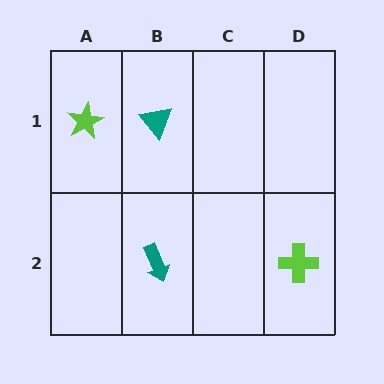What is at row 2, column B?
A teal arrow.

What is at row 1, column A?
A lime star.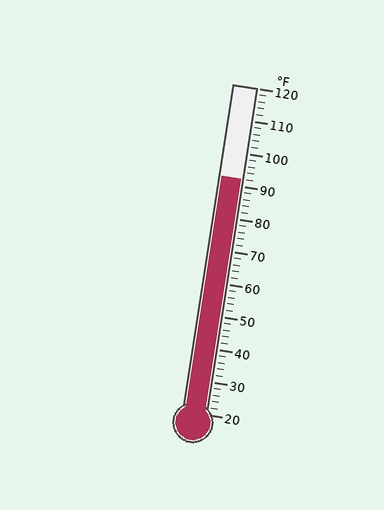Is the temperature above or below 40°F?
The temperature is above 40°F.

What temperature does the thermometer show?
The thermometer shows approximately 92°F.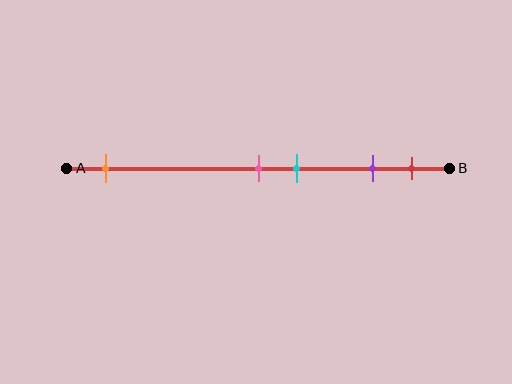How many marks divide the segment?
There are 5 marks dividing the segment.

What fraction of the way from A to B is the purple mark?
The purple mark is approximately 80% (0.8) of the way from A to B.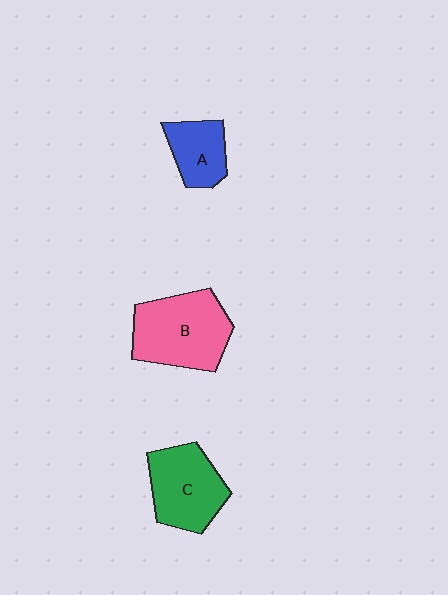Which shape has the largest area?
Shape B (pink).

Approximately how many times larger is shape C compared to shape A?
Approximately 1.6 times.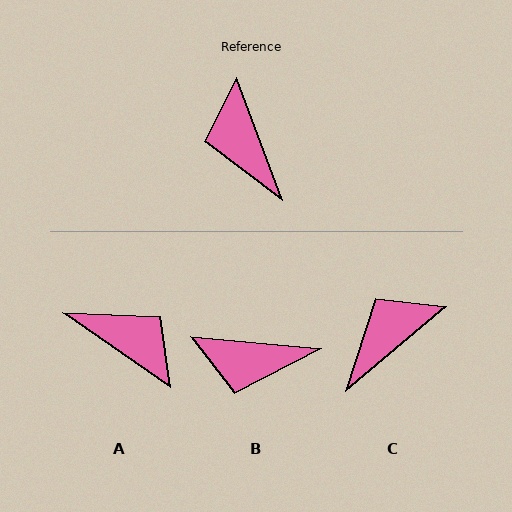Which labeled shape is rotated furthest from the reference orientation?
A, about 145 degrees away.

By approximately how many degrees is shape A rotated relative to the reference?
Approximately 145 degrees clockwise.